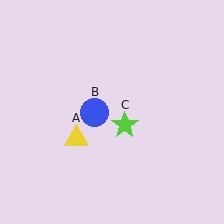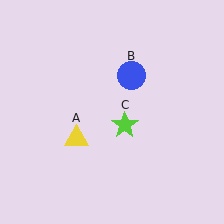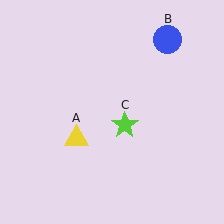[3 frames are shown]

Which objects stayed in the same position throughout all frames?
Yellow triangle (object A) and lime star (object C) remained stationary.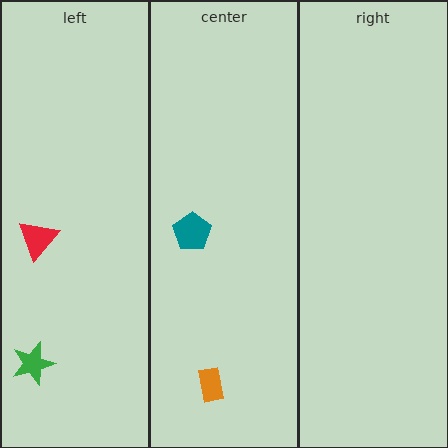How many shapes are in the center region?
2.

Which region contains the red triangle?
The left region.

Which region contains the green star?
The left region.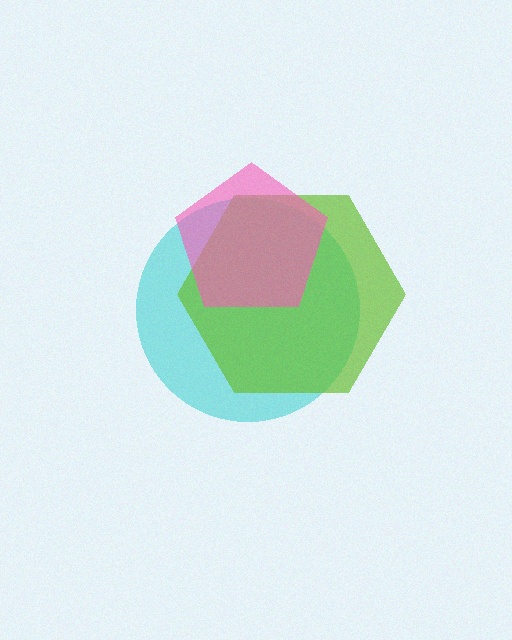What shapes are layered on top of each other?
The layered shapes are: a cyan circle, a lime hexagon, a pink pentagon.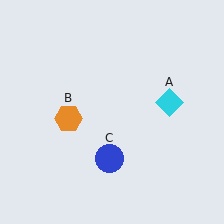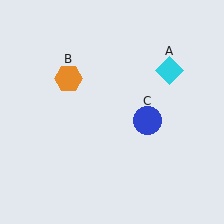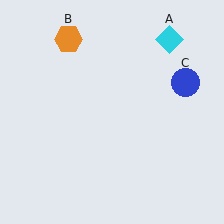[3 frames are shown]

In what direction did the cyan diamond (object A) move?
The cyan diamond (object A) moved up.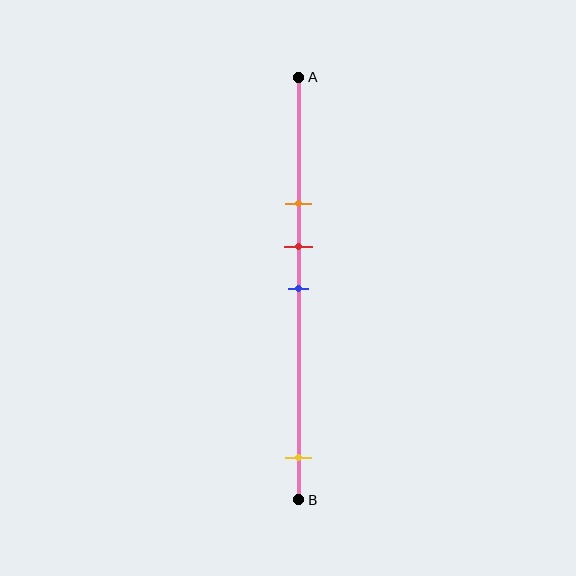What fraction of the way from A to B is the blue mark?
The blue mark is approximately 50% (0.5) of the way from A to B.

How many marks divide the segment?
There are 4 marks dividing the segment.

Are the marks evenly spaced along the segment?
No, the marks are not evenly spaced.